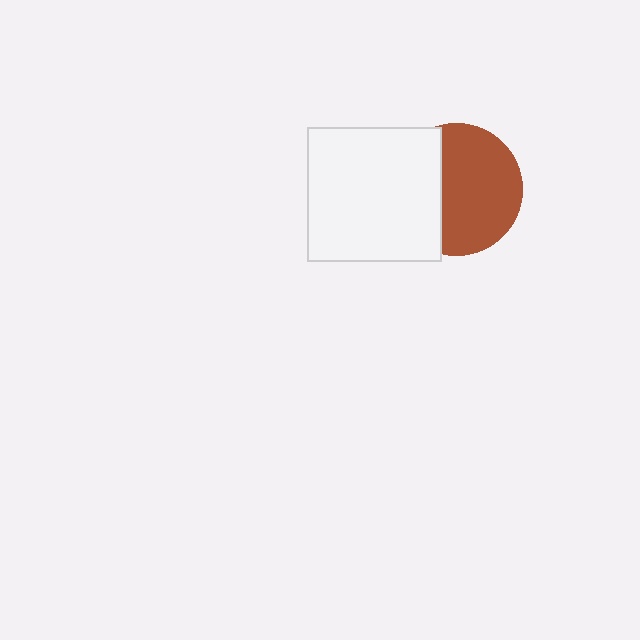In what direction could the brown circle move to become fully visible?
The brown circle could move right. That would shift it out from behind the white square entirely.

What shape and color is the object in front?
The object in front is a white square.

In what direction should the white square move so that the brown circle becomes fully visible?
The white square should move left. That is the shortest direction to clear the overlap and leave the brown circle fully visible.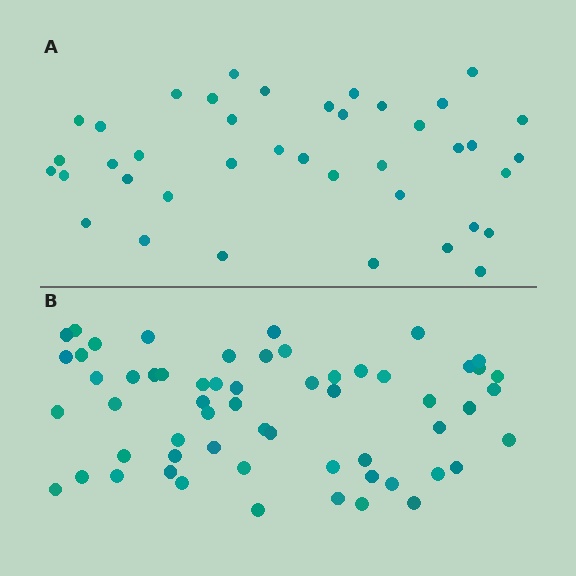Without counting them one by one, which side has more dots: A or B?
Region B (the bottom region) has more dots.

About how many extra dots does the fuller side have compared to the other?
Region B has approximately 20 more dots than region A.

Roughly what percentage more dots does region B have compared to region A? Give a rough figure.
About 50% more.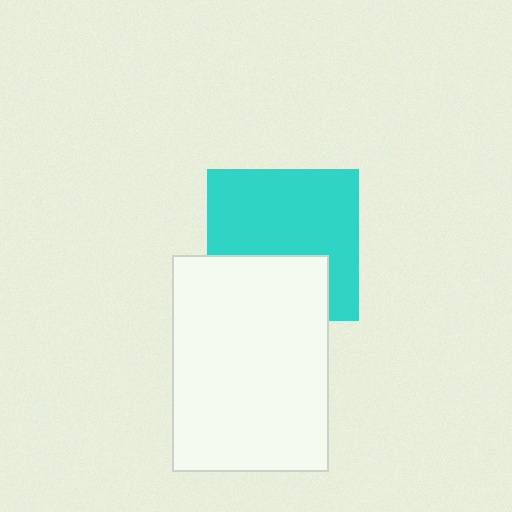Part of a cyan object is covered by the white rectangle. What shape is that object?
It is a square.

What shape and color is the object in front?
The object in front is a white rectangle.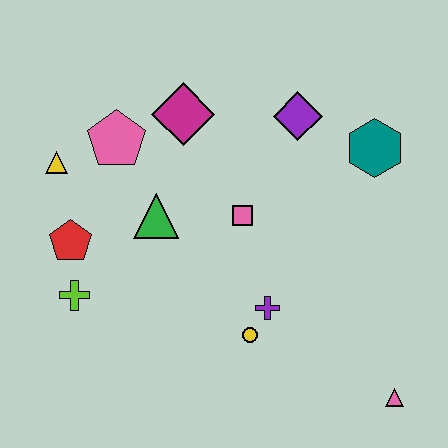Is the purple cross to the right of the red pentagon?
Yes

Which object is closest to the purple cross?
The yellow circle is closest to the purple cross.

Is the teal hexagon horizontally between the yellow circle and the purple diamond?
No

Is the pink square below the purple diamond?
Yes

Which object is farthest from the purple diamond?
The pink triangle is farthest from the purple diamond.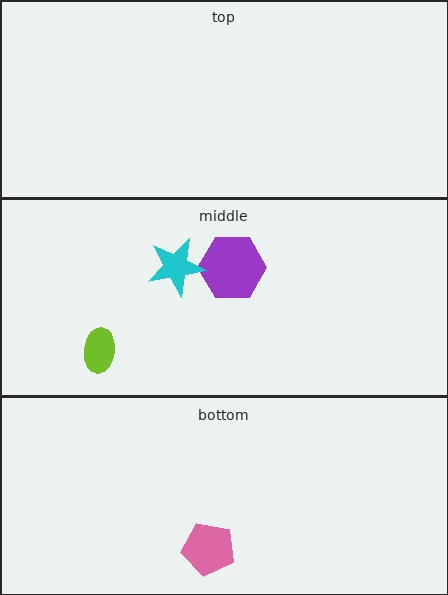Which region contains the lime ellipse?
The middle region.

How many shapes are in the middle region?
3.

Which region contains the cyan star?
The middle region.